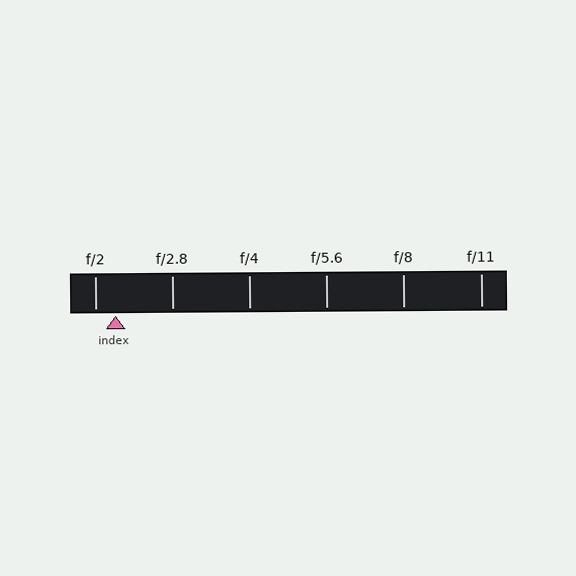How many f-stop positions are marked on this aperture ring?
There are 6 f-stop positions marked.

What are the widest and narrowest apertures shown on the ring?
The widest aperture shown is f/2 and the narrowest is f/11.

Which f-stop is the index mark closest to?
The index mark is closest to f/2.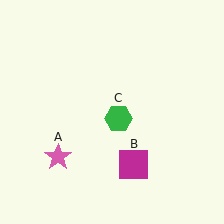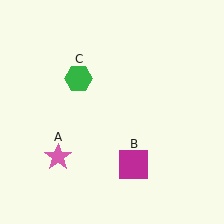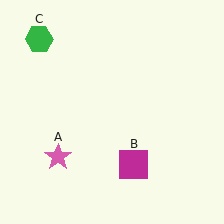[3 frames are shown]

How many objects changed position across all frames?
1 object changed position: green hexagon (object C).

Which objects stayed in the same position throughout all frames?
Pink star (object A) and magenta square (object B) remained stationary.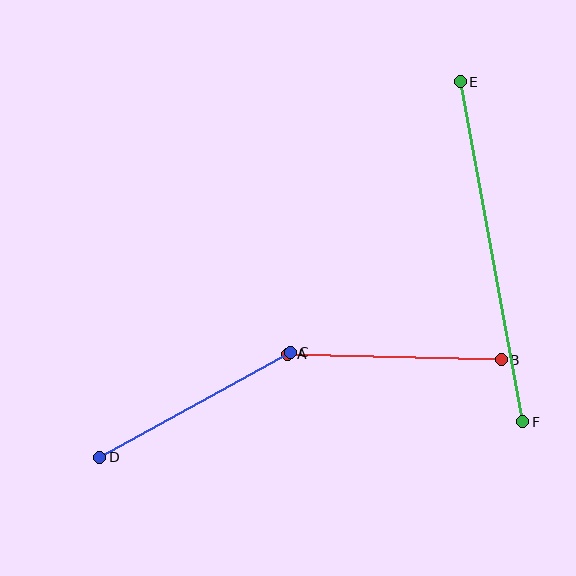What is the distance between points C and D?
The distance is approximately 217 pixels.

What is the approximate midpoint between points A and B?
The midpoint is at approximately (394, 357) pixels.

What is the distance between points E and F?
The distance is approximately 346 pixels.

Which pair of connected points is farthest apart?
Points E and F are farthest apart.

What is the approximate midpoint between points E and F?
The midpoint is at approximately (491, 252) pixels.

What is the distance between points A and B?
The distance is approximately 213 pixels.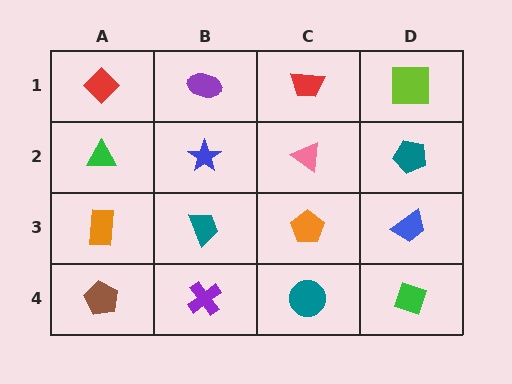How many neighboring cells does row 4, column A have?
2.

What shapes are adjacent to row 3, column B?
A blue star (row 2, column B), a purple cross (row 4, column B), an orange rectangle (row 3, column A), an orange pentagon (row 3, column C).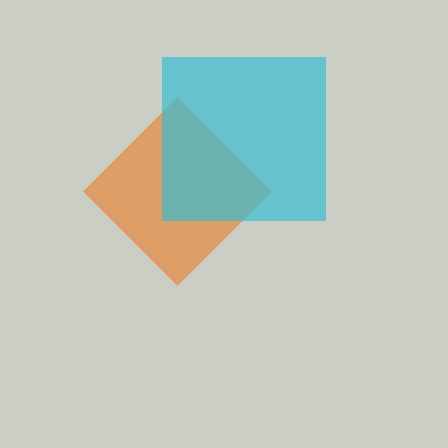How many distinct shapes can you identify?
There are 2 distinct shapes: an orange diamond, a cyan square.